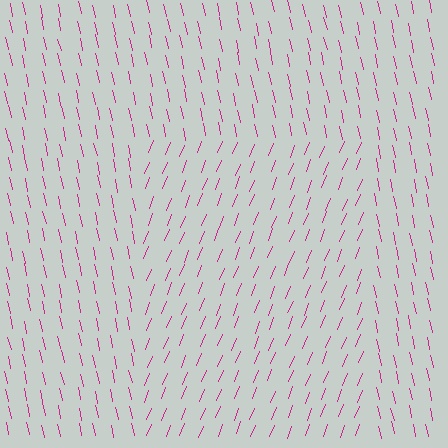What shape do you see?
I see a rectangle.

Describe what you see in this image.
The image is filled with small magenta line segments. A rectangle region in the image has lines oriented differently from the surrounding lines, creating a visible texture boundary.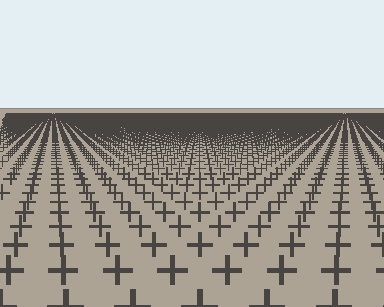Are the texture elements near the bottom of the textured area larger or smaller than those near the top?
Larger. Near the bottom, elements are closer to the viewer and appear at a bigger on-screen size.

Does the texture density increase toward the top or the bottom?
Density increases toward the top.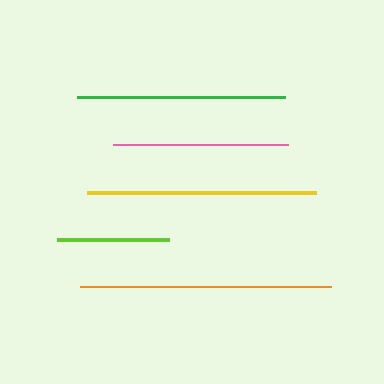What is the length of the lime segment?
The lime segment is approximately 112 pixels long.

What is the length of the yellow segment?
The yellow segment is approximately 228 pixels long.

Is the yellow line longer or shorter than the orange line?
The orange line is longer than the yellow line.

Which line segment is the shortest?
The lime line is the shortest at approximately 112 pixels.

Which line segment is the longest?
The orange line is the longest at approximately 250 pixels.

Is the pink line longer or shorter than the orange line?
The orange line is longer than the pink line.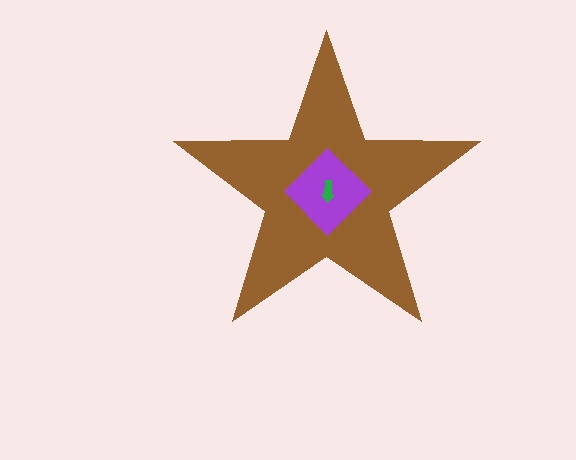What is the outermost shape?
The brown star.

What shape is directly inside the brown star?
The purple diamond.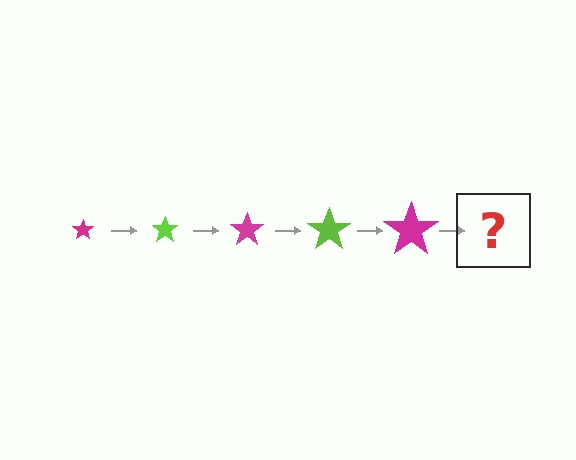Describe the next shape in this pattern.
It should be a lime star, larger than the previous one.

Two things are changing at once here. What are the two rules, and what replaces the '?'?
The two rules are that the star grows larger each step and the color cycles through magenta and lime. The '?' should be a lime star, larger than the previous one.